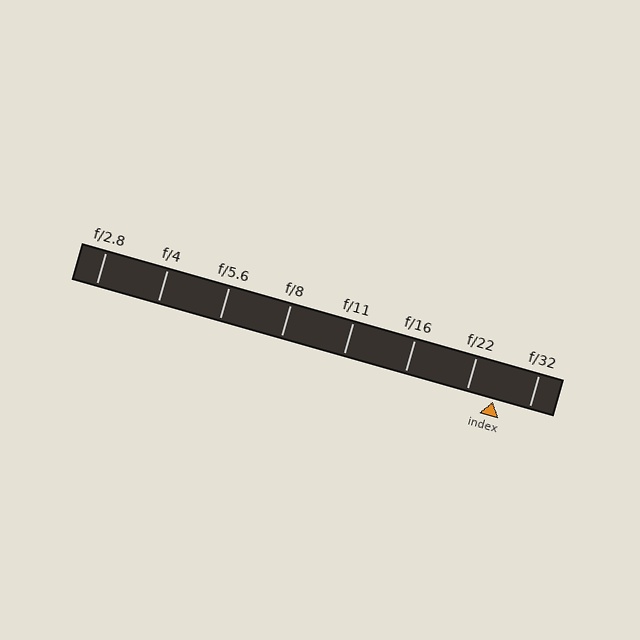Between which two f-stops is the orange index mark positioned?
The index mark is between f/22 and f/32.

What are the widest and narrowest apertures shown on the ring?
The widest aperture shown is f/2.8 and the narrowest is f/32.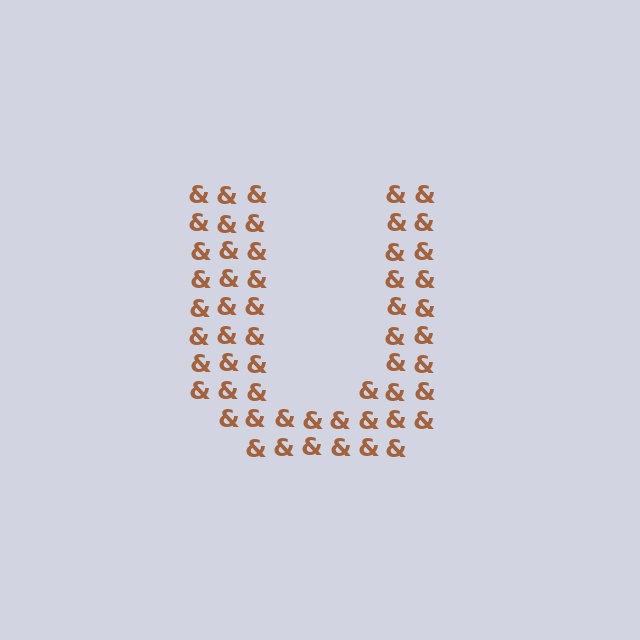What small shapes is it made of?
It is made of small ampersands.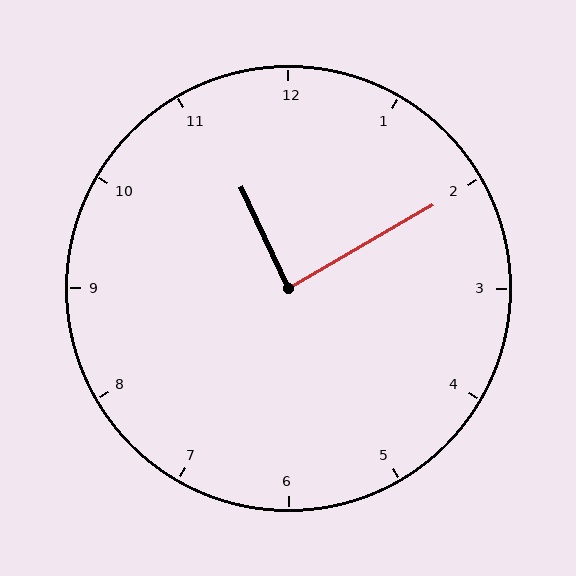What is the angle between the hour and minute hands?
Approximately 85 degrees.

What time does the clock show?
11:10.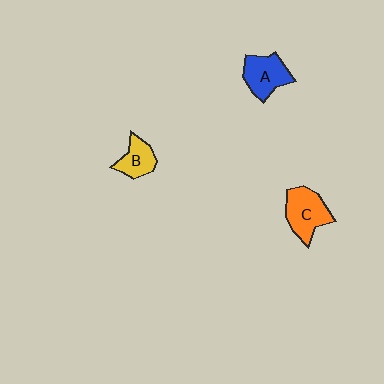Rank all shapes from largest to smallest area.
From largest to smallest: C (orange), A (blue), B (yellow).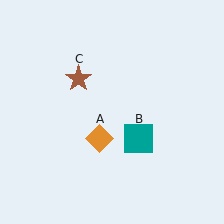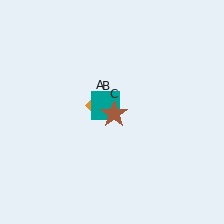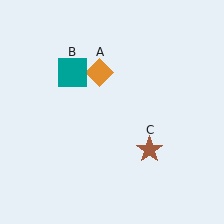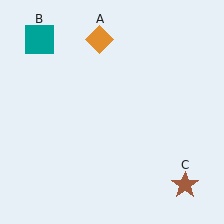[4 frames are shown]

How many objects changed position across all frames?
3 objects changed position: orange diamond (object A), teal square (object B), brown star (object C).